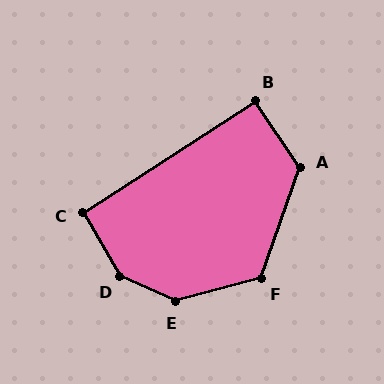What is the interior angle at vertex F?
Approximately 124 degrees (obtuse).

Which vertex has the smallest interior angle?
B, at approximately 91 degrees.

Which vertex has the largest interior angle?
D, at approximately 145 degrees.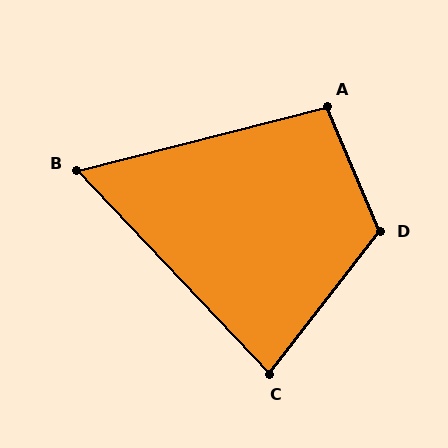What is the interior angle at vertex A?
Approximately 99 degrees (obtuse).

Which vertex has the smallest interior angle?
B, at approximately 61 degrees.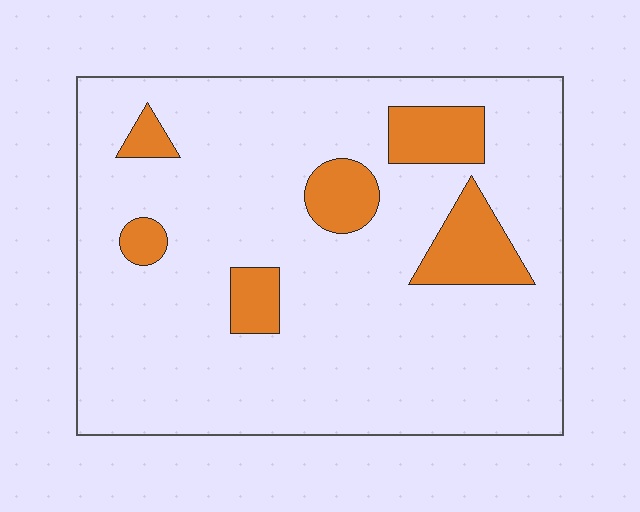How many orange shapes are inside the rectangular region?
6.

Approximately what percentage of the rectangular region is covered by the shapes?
Approximately 15%.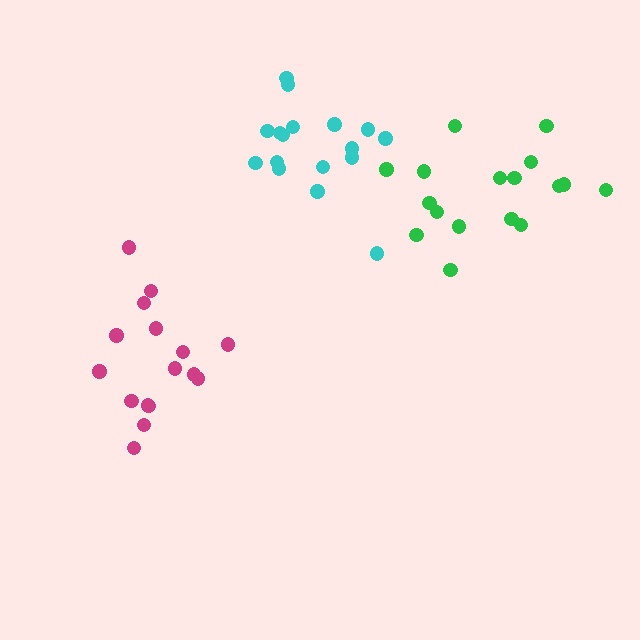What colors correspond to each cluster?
The clusters are colored: green, cyan, magenta.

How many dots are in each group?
Group 1: 17 dots, Group 2: 17 dots, Group 3: 16 dots (50 total).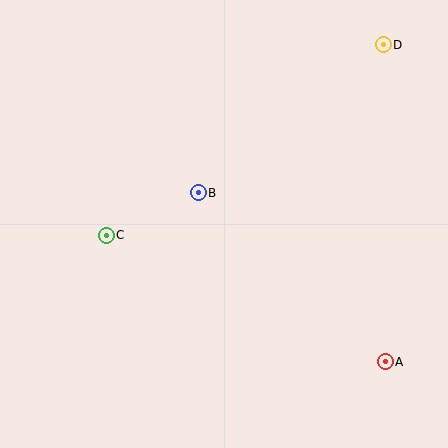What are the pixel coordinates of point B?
Point B is at (198, 193).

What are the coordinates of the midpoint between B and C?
The midpoint between B and C is at (152, 214).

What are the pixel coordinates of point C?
Point C is at (106, 235).